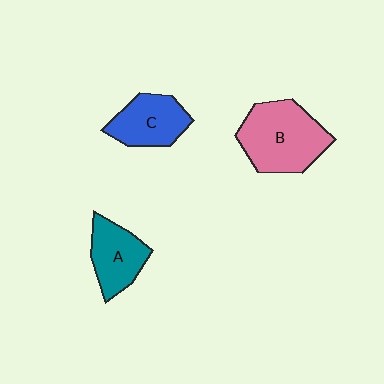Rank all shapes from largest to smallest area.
From largest to smallest: B (pink), C (blue), A (teal).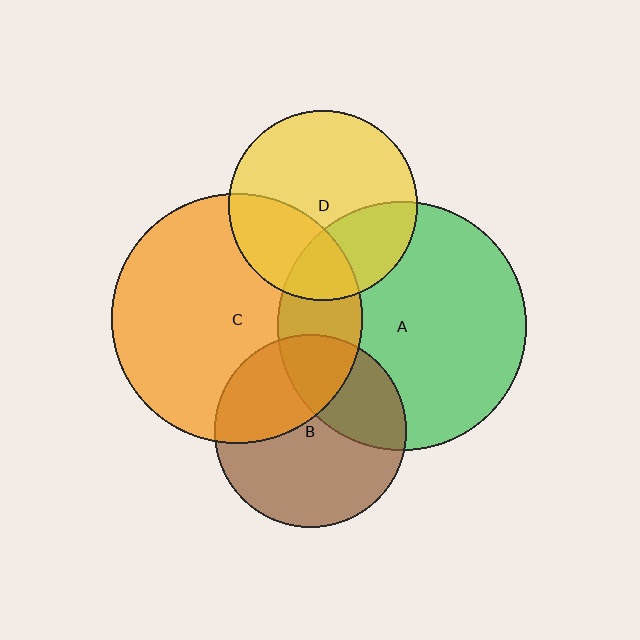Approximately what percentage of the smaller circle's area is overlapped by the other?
Approximately 30%.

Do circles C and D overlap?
Yes.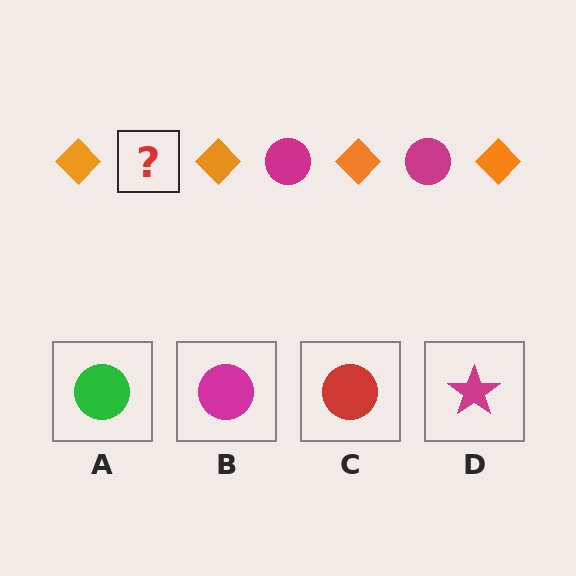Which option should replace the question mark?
Option B.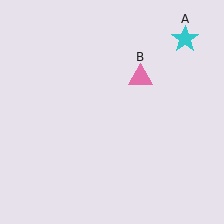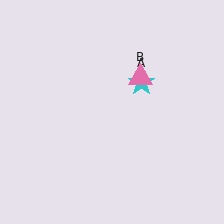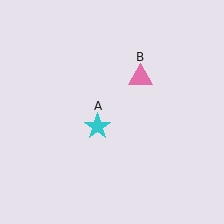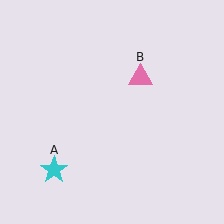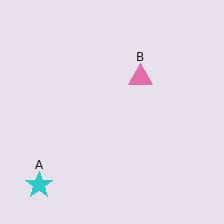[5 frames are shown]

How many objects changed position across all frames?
1 object changed position: cyan star (object A).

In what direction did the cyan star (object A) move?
The cyan star (object A) moved down and to the left.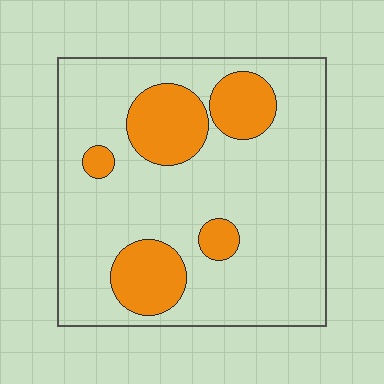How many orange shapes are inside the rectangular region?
5.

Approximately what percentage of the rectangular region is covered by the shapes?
Approximately 20%.